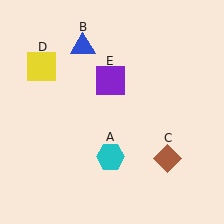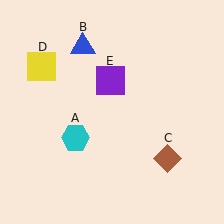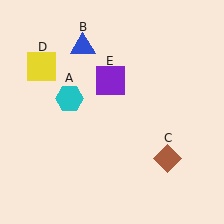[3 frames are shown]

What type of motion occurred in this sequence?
The cyan hexagon (object A) rotated clockwise around the center of the scene.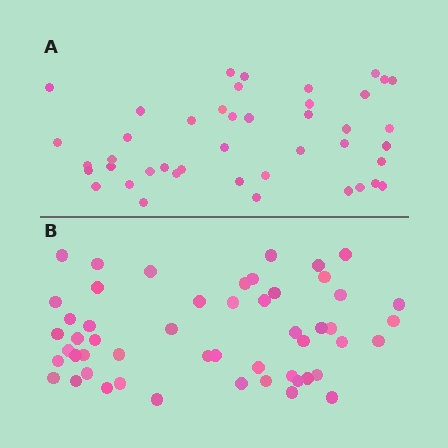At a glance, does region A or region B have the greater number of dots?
Region B (the bottom region) has more dots.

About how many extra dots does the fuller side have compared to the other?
Region B has roughly 8 or so more dots than region A.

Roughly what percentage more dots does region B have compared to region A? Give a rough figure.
About 20% more.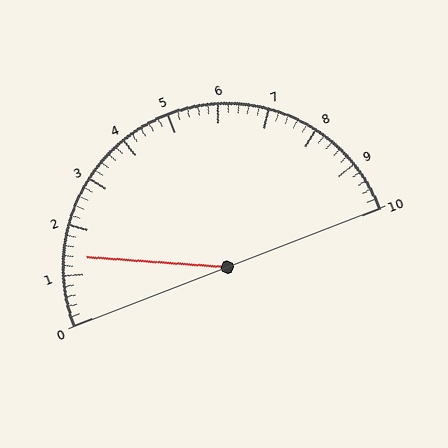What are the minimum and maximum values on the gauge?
The gauge ranges from 0 to 10.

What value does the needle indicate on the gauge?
The needle indicates approximately 1.4.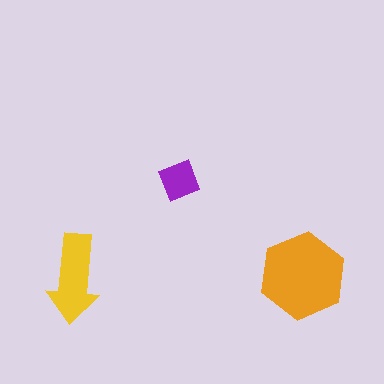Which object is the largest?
The orange hexagon.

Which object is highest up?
The purple diamond is topmost.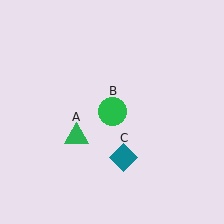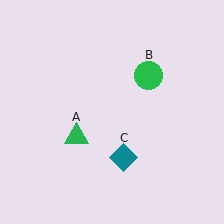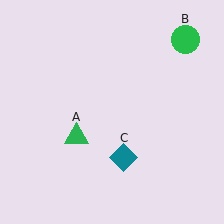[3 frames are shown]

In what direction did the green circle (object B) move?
The green circle (object B) moved up and to the right.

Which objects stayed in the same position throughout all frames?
Green triangle (object A) and teal diamond (object C) remained stationary.